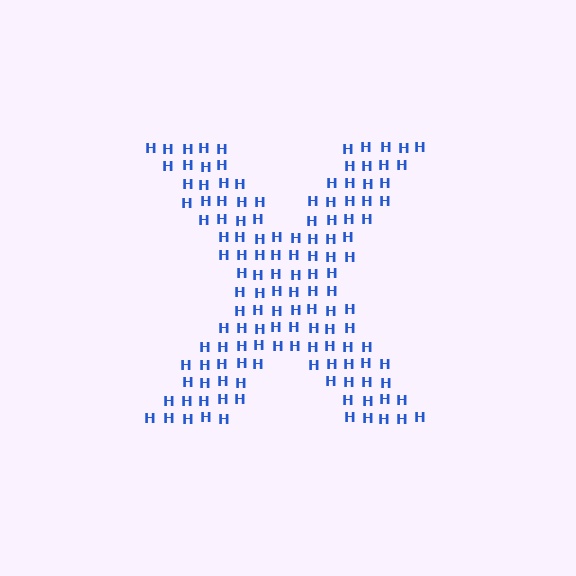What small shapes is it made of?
It is made of small letter H's.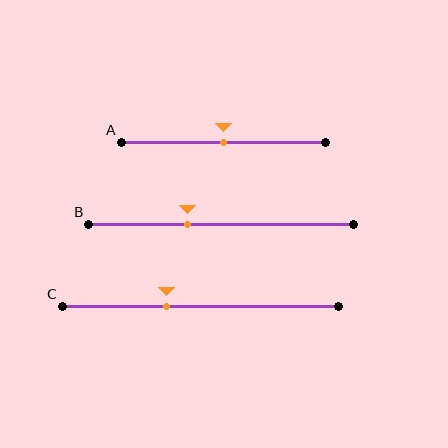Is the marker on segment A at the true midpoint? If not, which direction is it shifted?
Yes, the marker on segment A is at the true midpoint.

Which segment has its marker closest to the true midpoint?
Segment A has its marker closest to the true midpoint.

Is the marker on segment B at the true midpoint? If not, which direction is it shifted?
No, the marker on segment B is shifted to the left by about 13% of the segment length.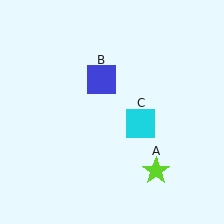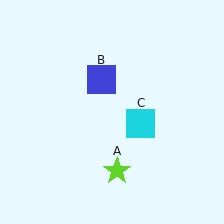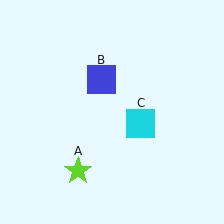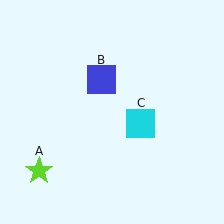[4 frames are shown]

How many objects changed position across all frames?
1 object changed position: lime star (object A).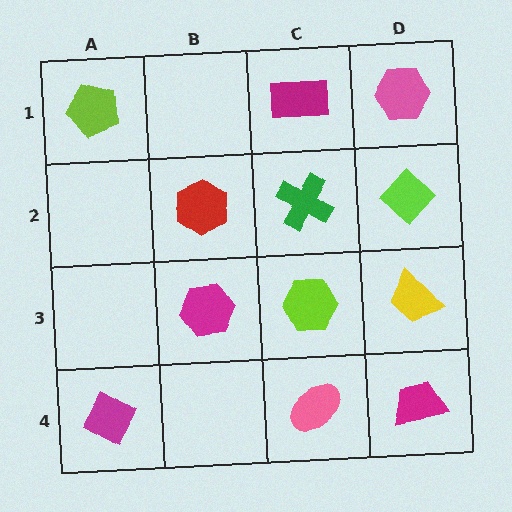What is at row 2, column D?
A lime diamond.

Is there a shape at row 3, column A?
No, that cell is empty.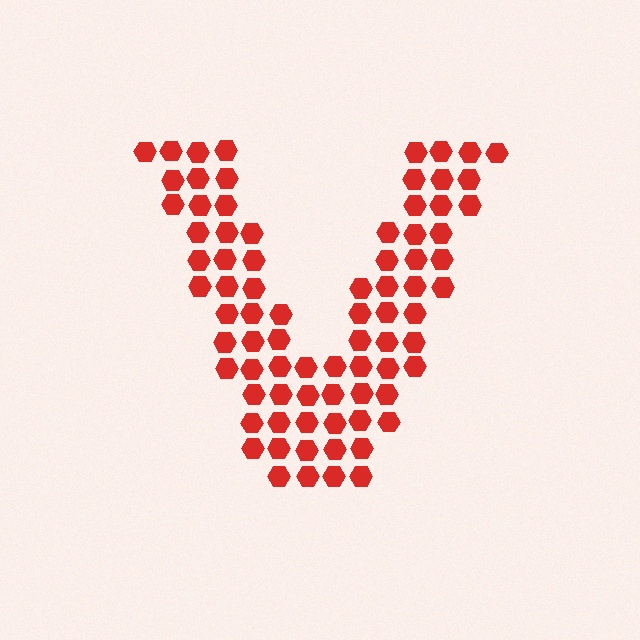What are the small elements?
The small elements are hexagons.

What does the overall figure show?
The overall figure shows the letter V.